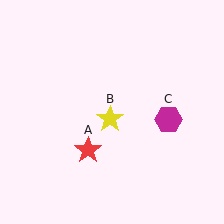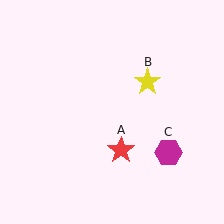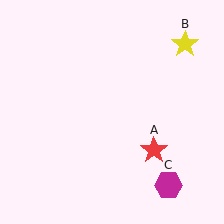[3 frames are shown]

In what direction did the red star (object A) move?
The red star (object A) moved right.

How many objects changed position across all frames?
3 objects changed position: red star (object A), yellow star (object B), magenta hexagon (object C).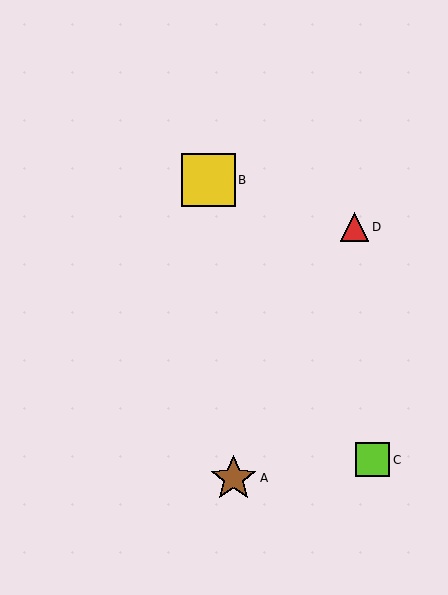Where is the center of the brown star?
The center of the brown star is at (233, 478).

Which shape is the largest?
The yellow square (labeled B) is the largest.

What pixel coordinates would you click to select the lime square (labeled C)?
Click at (373, 460) to select the lime square C.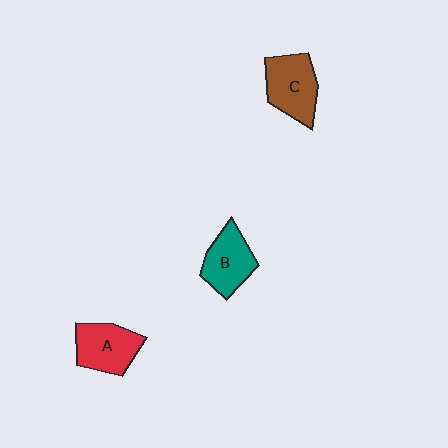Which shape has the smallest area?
Shape B (teal).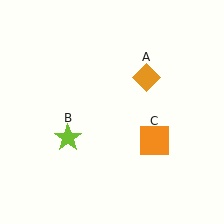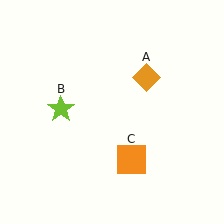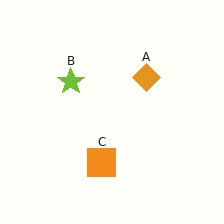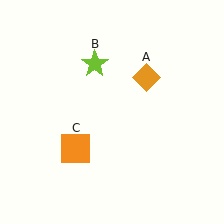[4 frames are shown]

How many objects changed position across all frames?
2 objects changed position: lime star (object B), orange square (object C).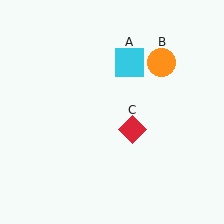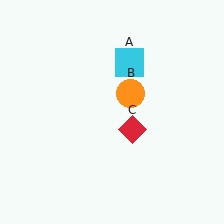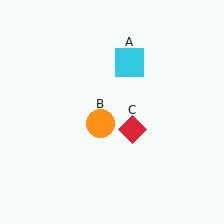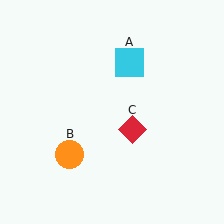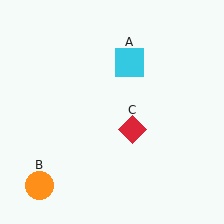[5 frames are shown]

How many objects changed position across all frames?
1 object changed position: orange circle (object B).